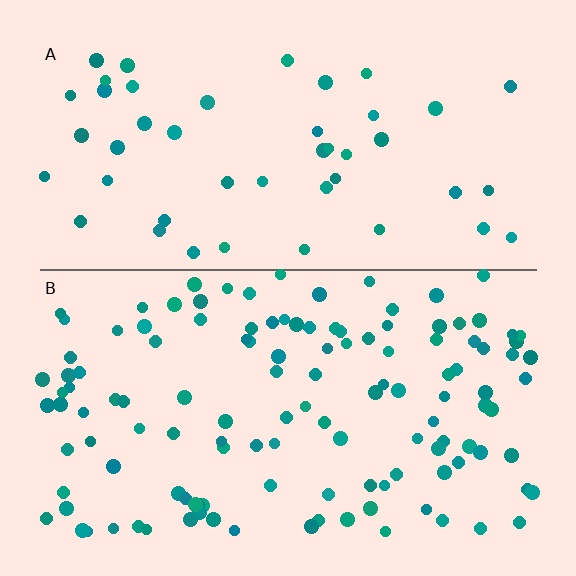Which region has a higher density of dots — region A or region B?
B (the bottom).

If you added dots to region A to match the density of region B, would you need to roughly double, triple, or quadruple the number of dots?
Approximately triple.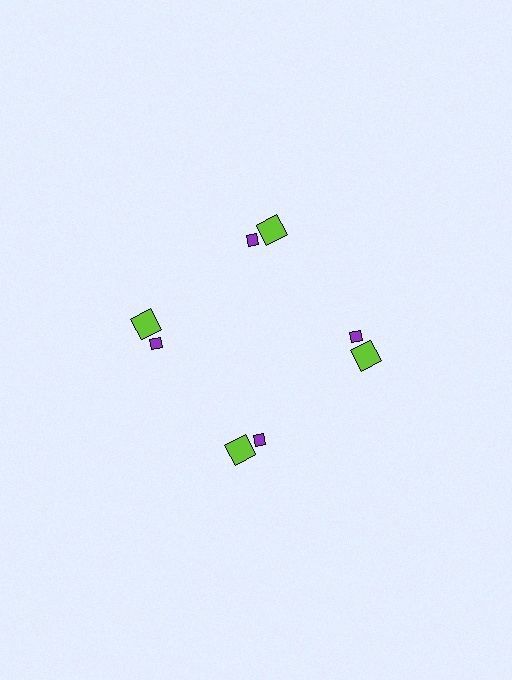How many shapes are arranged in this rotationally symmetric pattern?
There are 8 shapes, arranged in 4 groups of 2.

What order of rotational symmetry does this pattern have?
This pattern has 4-fold rotational symmetry.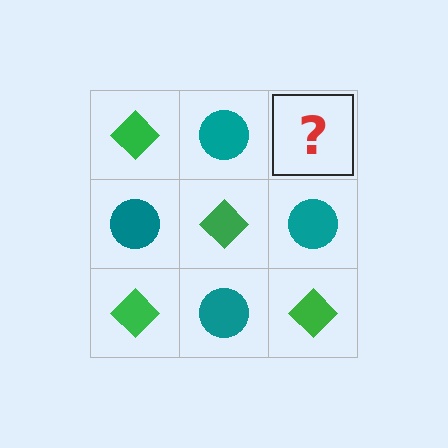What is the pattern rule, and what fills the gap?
The rule is that it alternates green diamond and teal circle in a checkerboard pattern. The gap should be filled with a green diamond.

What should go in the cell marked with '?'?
The missing cell should contain a green diamond.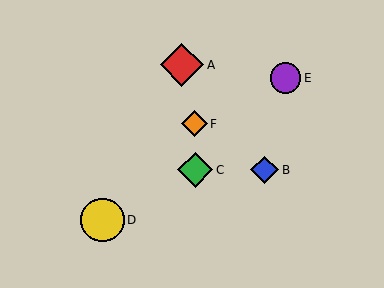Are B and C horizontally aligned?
Yes, both are at y≈170.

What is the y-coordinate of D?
Object D is at y≈220.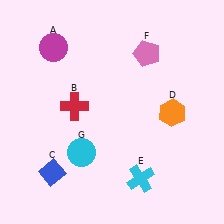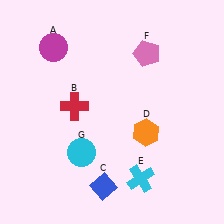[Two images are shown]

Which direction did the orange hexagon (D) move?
The orange hexagon (D) moved left.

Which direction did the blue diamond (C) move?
The blue diamond (C) moved right.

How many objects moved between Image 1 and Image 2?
2 objects moved between the two images.